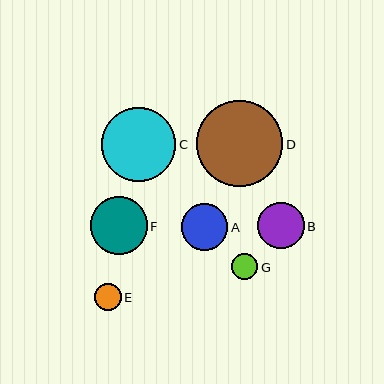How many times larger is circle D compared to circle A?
Circle D is approximately 1.9 times the size of circle A.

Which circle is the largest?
Circle D is the largest with a size of approximately 86 pixels.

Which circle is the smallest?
Circle G is the smallest with a size of approximately 26 pixels.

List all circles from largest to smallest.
From largest to smallest: D, C, F, A, B, E, G.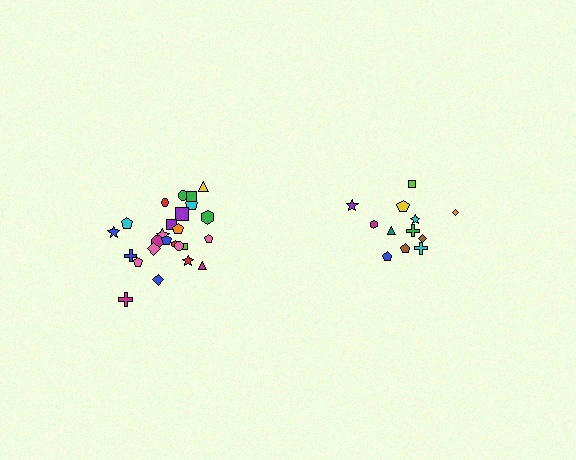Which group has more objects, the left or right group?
The left group.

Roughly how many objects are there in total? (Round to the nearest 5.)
Roughly 35 objects in total.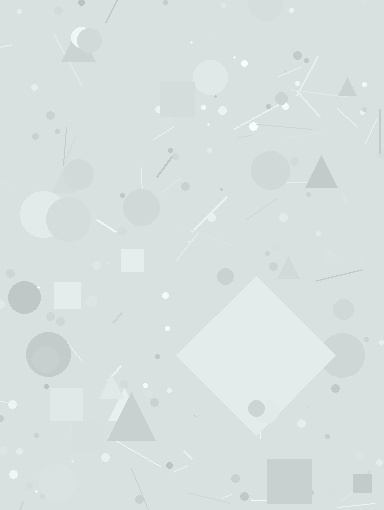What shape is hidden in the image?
A diamond is hidden in the image.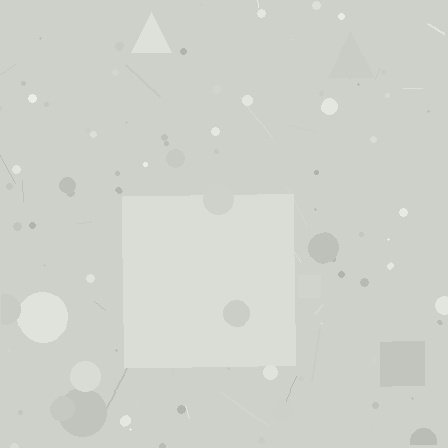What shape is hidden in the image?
A square is hidden in the image.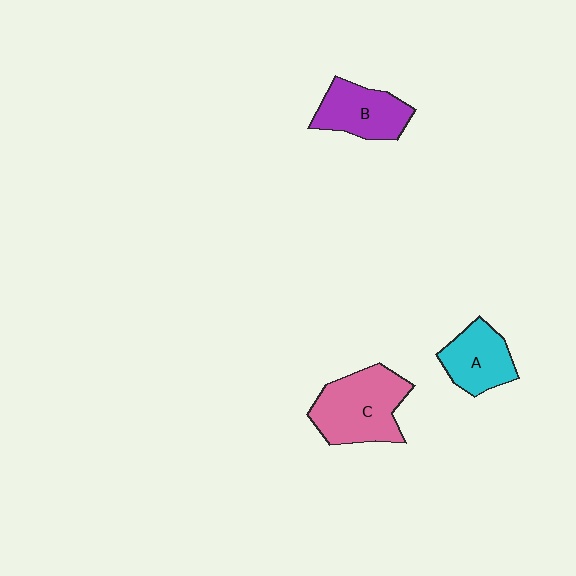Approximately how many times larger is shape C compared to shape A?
Approximately 1.5 times.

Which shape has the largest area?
Shape C (pink).